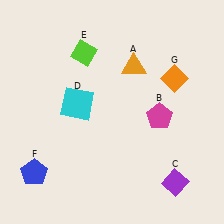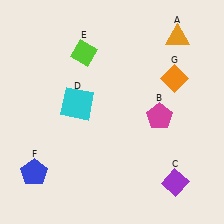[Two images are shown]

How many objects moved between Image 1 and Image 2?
1 object moved between the two images.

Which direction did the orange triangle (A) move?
The orange triangle (A) moved right.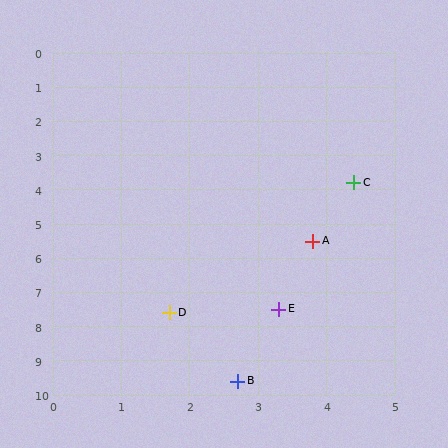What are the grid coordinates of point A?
Point A is at approximately (3.8, 5.5).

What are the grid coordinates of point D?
Point D is at approximately (1.7, 7.6).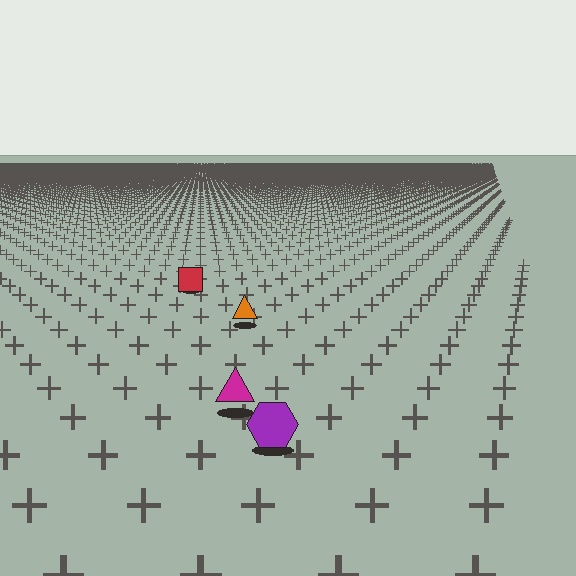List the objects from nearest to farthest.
From nearest to farthest: the purple hexagon, the magenta triangle, the orange triangle, the red square.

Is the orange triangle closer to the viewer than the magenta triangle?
No. The magenta triangle is closer — you can tell from the texture gradient: the ground texture is coarser near it.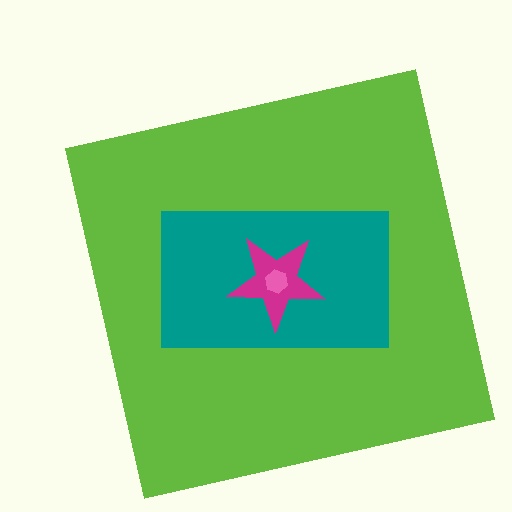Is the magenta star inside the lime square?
Yes.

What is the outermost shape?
The lime square.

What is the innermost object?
The pink hexagon.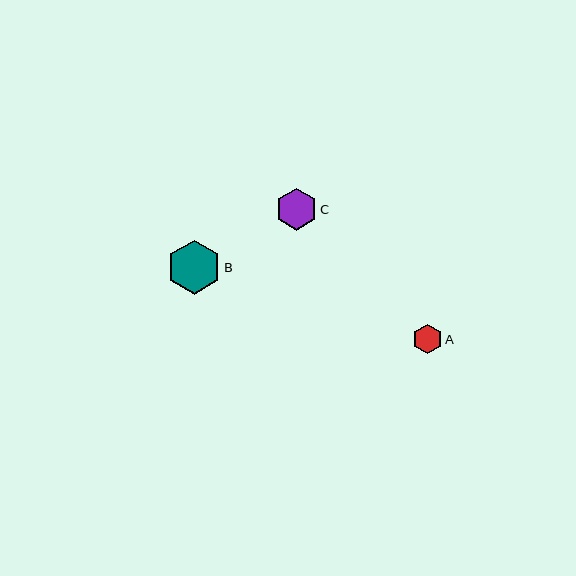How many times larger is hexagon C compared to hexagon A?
Hexagon C is approximately 1.4 times the size of hexagon A.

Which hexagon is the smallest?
Hexagon A is the smallest with a size of approximately 29 pixels.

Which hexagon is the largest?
Hexagon B is the largest with a size of approximately 54 pixels.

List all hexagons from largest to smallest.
From largest to smallest: B, C, A.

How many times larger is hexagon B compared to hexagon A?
Hexagon B is approximately 1.9 times the size of hexagon A.